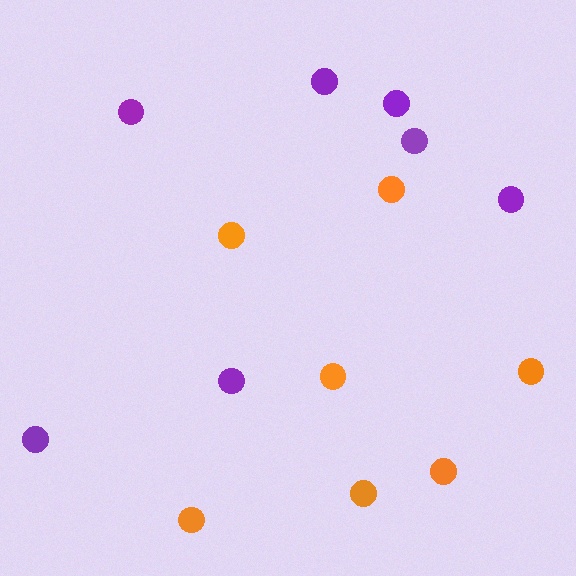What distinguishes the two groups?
There are 2 groups: one group of purple circles (7) and one group of orange circles (7).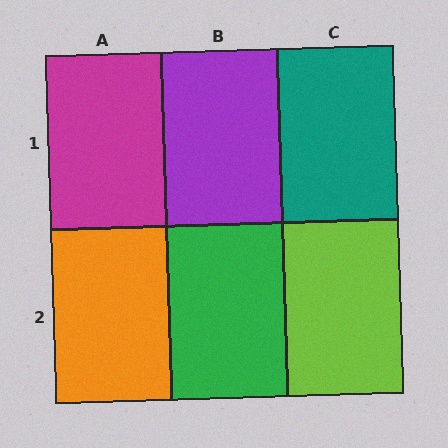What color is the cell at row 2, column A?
Orange.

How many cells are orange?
1 cell is orange.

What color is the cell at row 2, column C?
Lime.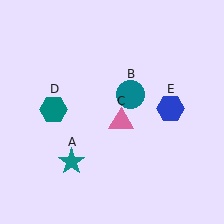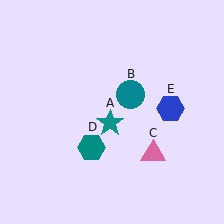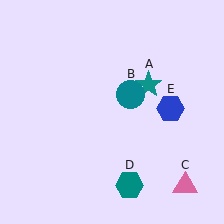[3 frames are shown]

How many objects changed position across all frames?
3 objects changed position: teal star (object A), pink triangle (object C), teal hexagon (object D).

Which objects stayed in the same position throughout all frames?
Teal circle (object B) and blue hexagon (object E) remained stationary.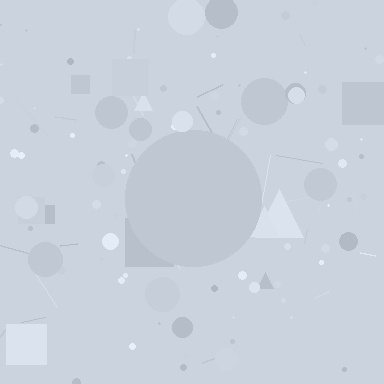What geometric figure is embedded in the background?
A circle is embedded in the background.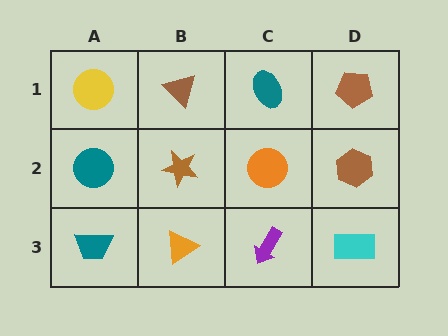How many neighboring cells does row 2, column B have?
4.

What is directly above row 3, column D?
A brown hexagon.